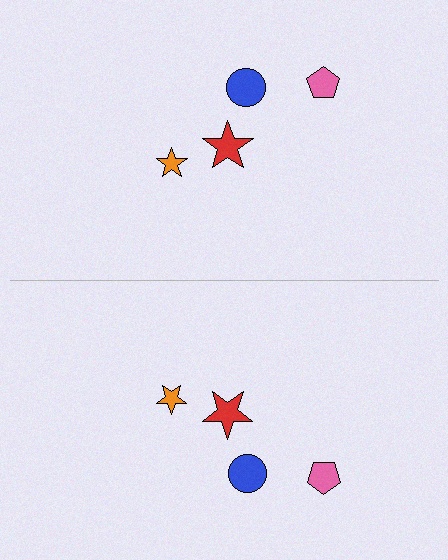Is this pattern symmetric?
Yes, this pattern has bilateral (reflection) symmetry.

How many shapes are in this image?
There are 8 shapes in this image.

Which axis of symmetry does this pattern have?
The pattern has a horizontal axis of symmetry running through the center of the image.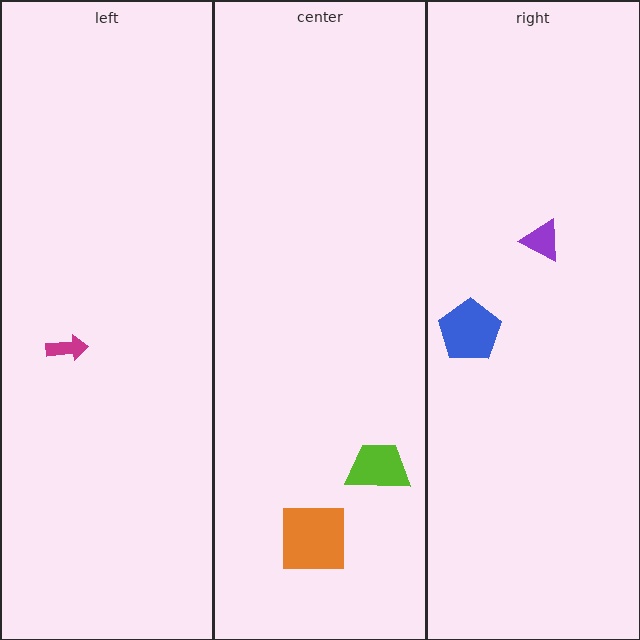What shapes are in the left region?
The magenta arrow.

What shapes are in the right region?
The purple triangle, the blue pentagon.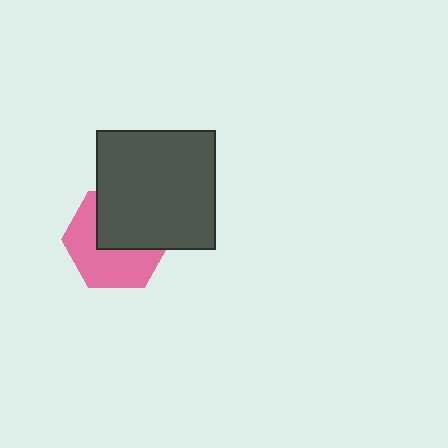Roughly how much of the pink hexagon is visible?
About half of it is visible (roughly 53%).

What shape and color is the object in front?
The object in front is a dark gray square.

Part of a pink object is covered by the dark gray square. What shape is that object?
It is a hexagon.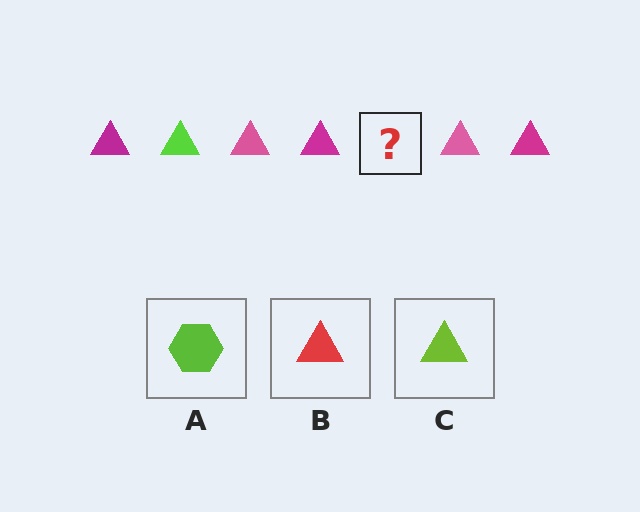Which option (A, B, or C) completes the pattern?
C.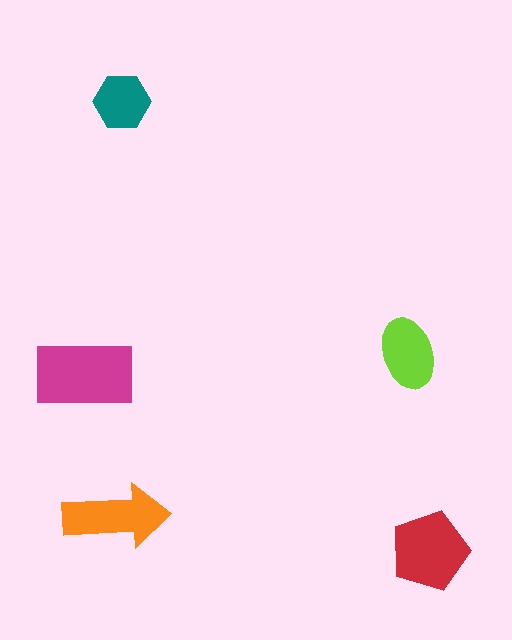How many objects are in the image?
There are 5 objects in the image.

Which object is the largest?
The magenta rectangle.